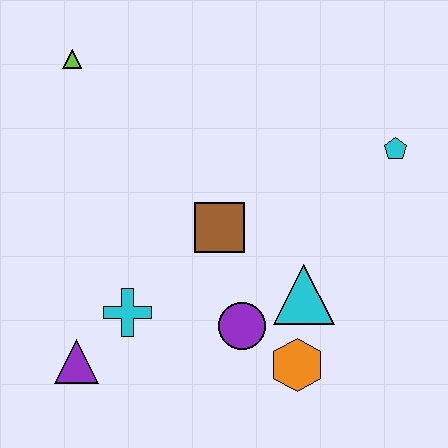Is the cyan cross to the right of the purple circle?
No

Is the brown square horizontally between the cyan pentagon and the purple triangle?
Yes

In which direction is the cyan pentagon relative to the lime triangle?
The cyan pentagon is to the right of the lime triangle.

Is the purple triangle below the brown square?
Yes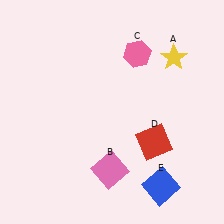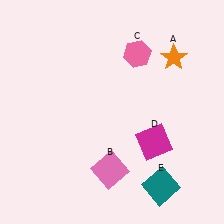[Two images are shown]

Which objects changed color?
A changed from yellow to orange. D changed from red to magenta. E changed from blue to teal.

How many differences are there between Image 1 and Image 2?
There are 3 differences between the two images.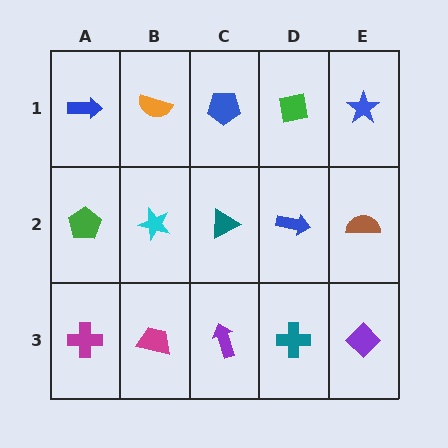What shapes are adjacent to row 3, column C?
A teal triangle (row 2, column C), a magenta trapezoid (row 3, column B), a teal cross (row 3, column D).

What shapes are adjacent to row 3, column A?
A green pentagon (row 2, column A), a magenta trapezoid (row 3, column B).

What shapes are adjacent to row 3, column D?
A blue arrow (row 2, column D), a purple arrow (row 3, column C), a purple diamond (row 3, column E).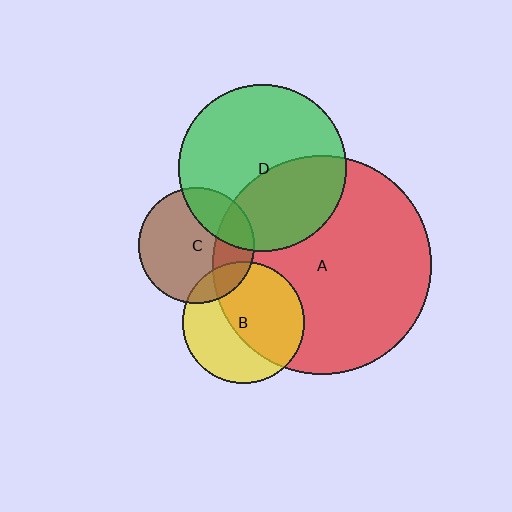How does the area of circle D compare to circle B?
Approximately 1.9 times.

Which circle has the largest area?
Circle A (red).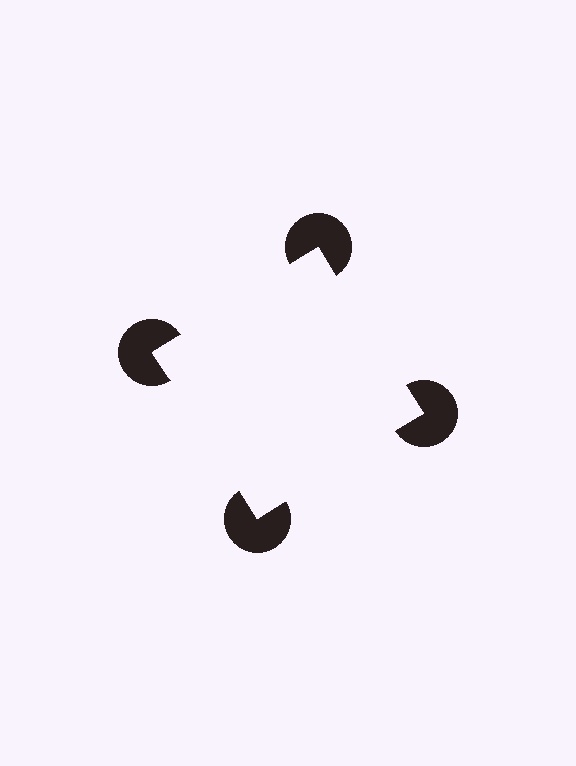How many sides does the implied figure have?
4 sides.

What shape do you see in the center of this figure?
An illusory square — its edges are inferred from the aligned wedge cuts in the pac-man discs, not physically drawn.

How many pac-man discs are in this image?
There are 4 — one at each vertex of the illusory square.